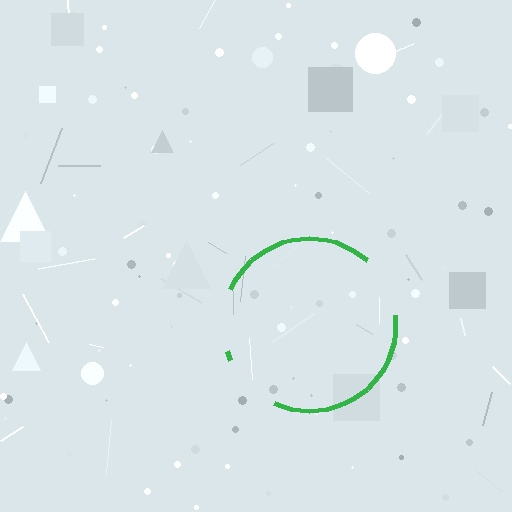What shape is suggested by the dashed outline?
The dashed outline suggests a circle.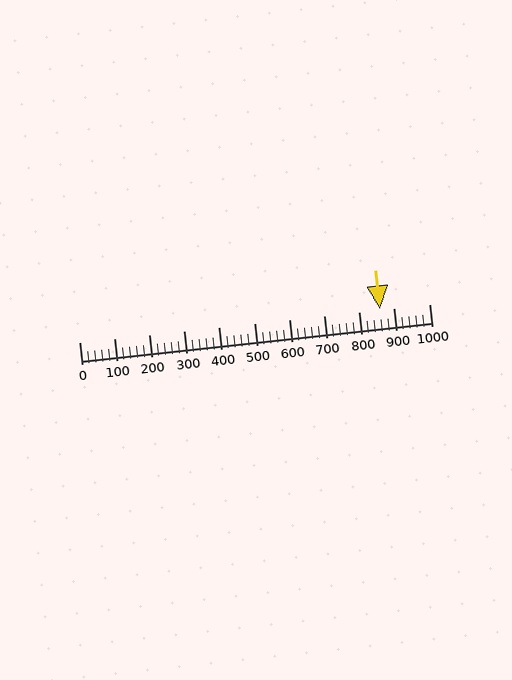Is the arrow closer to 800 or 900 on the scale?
The arrow is closer to 900.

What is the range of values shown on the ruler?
The ruler shows values from 0 to 1000.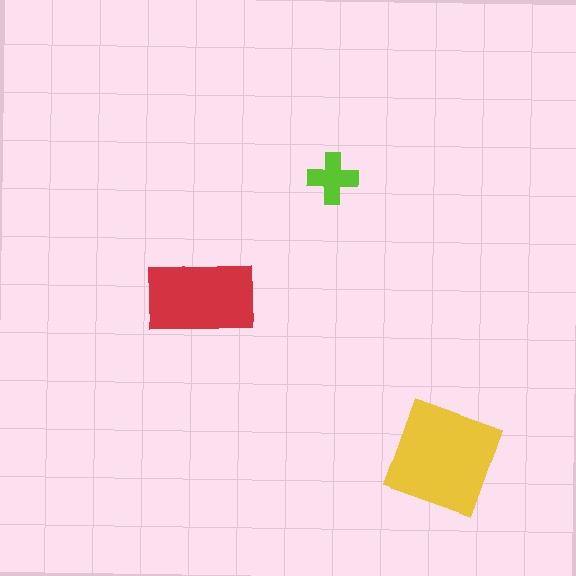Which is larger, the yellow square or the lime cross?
The yellow square.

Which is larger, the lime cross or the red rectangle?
The red rectangle.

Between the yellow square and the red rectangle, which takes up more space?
The yellow square.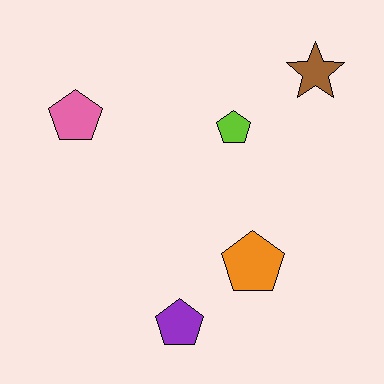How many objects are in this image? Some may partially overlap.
There are 5 objects.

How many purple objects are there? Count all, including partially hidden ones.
There is 1 purple object.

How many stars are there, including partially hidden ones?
There is 1 star.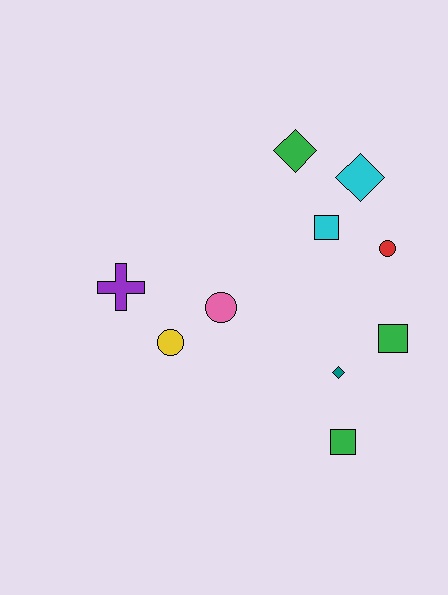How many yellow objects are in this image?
There is 1 yellow object.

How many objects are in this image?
There are 10 objects.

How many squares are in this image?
There are 3 squares.